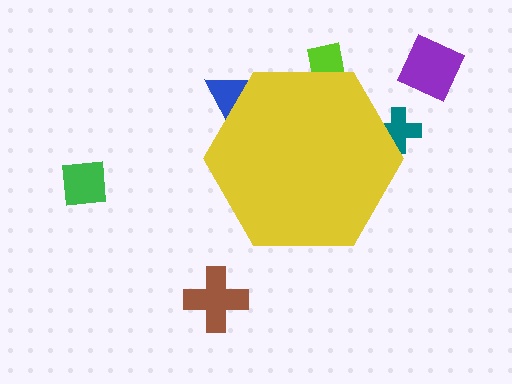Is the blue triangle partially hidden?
Yes, the blue triangle is partially hidden behind the yellow hexagon.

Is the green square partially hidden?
No, the green square is fully visible.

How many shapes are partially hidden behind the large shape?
3 shapes are partially hidden.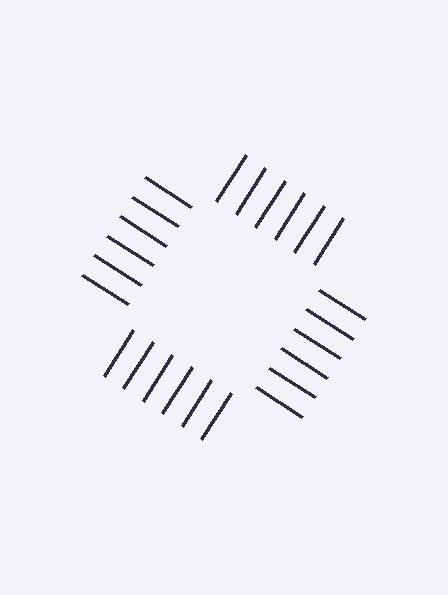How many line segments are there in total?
24 — 6 along each of the 4 edges.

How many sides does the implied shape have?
4 sides — the line-ends trace a square.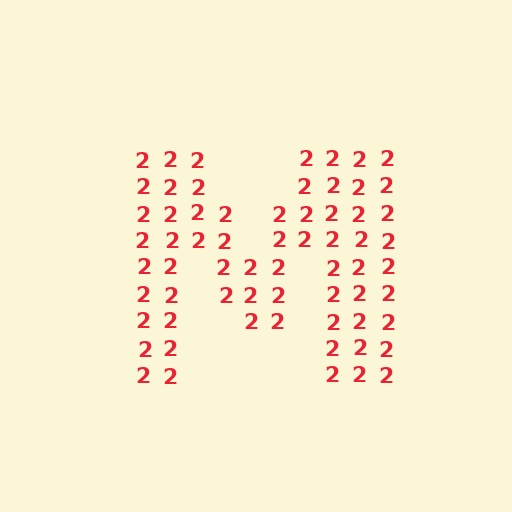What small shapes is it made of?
It is made of small digit 2's.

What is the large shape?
The large shape is the letter M.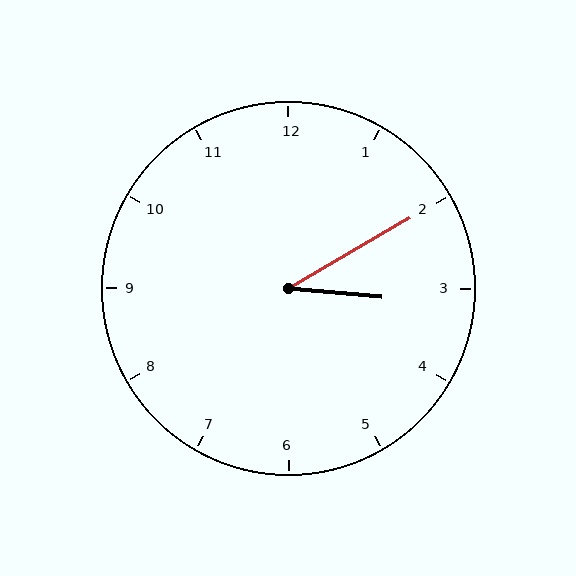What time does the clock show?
3:10.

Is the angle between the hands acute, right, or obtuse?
It is acute.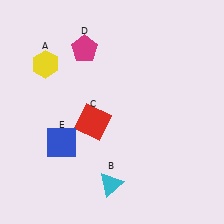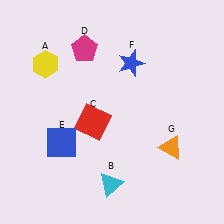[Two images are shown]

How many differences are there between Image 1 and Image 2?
There are 2 differences between the two images.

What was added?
A blue star (F), an orange triangle (G) were added in Image 2.